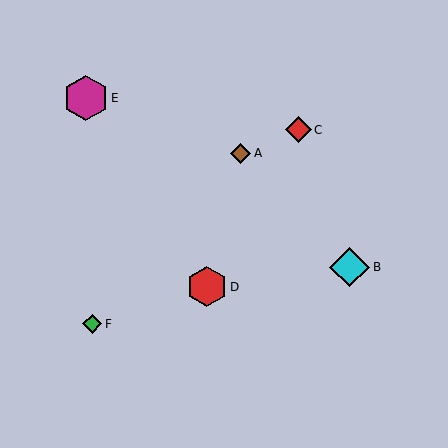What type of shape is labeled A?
Shape A is a brown diamond.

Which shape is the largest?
The magenta hexagon (labeled E) is the largest.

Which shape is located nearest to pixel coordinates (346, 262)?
The cyan diamond (labeled B) at (350, 267) is nearest to that location.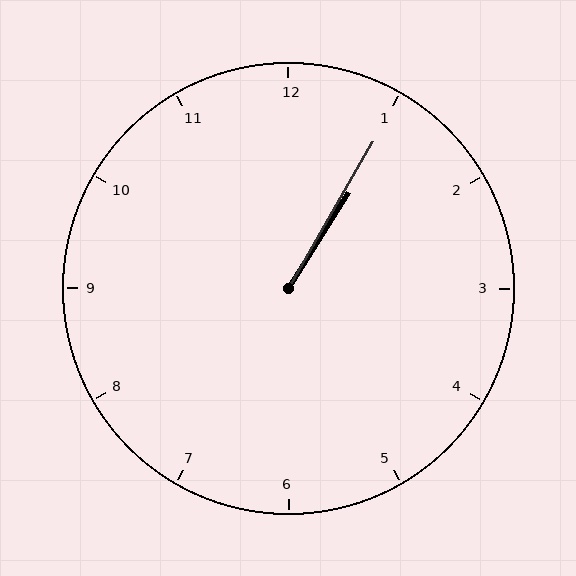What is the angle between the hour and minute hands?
Approximately 2 degrees.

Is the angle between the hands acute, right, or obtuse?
It is acute.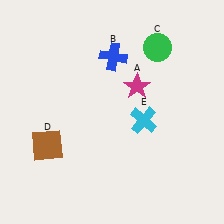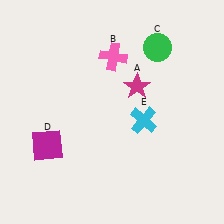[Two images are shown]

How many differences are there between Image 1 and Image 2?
There are 2 differences between the two images.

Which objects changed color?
B changed from blue to pink. D changed from brown to magenta.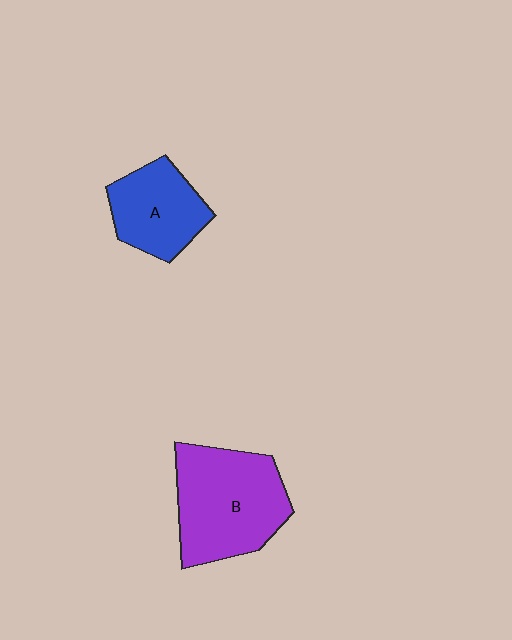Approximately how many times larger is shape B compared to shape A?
Approximately 1.6 times.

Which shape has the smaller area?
Shape A (blue).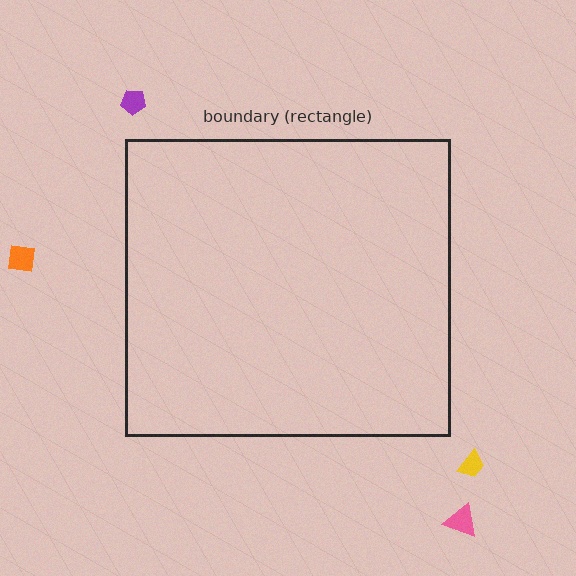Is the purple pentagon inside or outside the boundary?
Outside.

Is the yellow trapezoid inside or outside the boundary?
Outside.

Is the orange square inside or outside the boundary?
Outside.